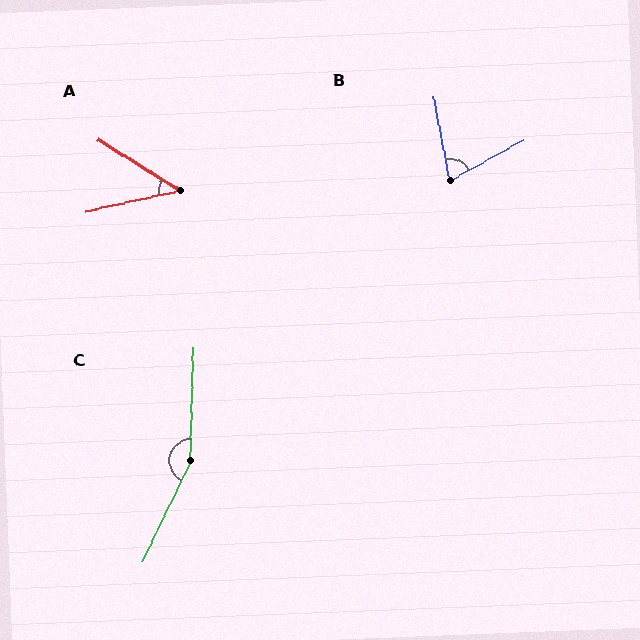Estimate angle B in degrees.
Approximately 72 degrees.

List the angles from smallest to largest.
A (44°), B (72°), C (156°).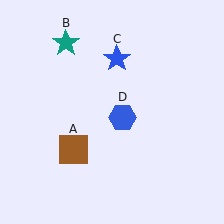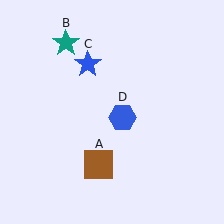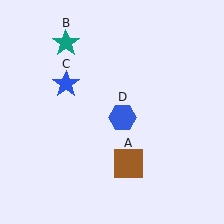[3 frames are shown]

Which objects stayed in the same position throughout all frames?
Teal star (object B) and blue hexagon (object D) remained stationary.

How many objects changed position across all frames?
2 objects changed position: brown square (object A), blue star (object C).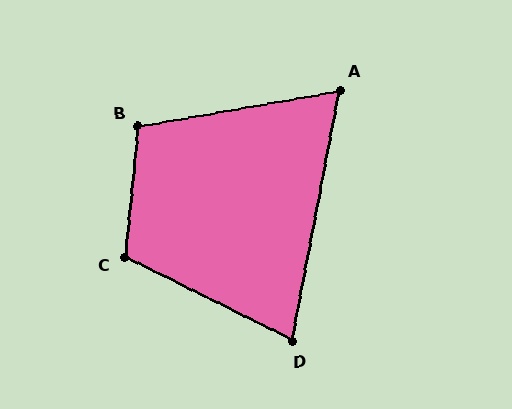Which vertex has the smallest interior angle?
A, at approximately 69 degrees.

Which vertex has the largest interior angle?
C, at approximately 111 degrees.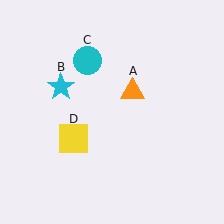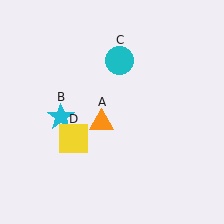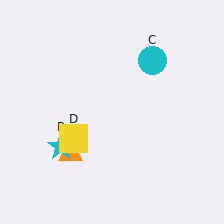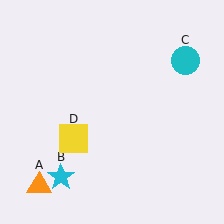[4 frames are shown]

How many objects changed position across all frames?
3 objects changed position: orange triangle (object A), cyan star (object B), cyan circle (object C).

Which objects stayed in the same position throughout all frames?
Yellow square (object D) remained stationary.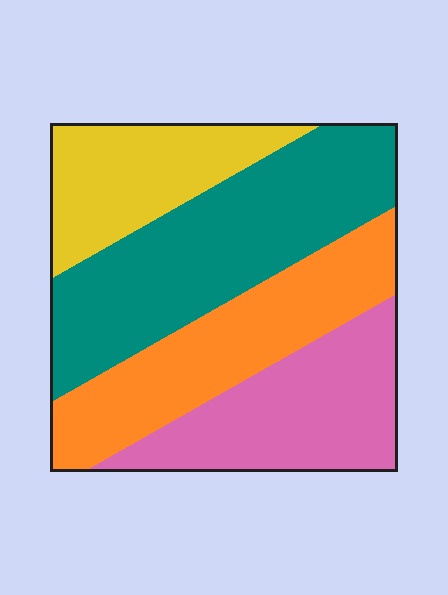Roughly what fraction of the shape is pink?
Pink covers 23% of the shape.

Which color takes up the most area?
Teal, at roughly 35%.